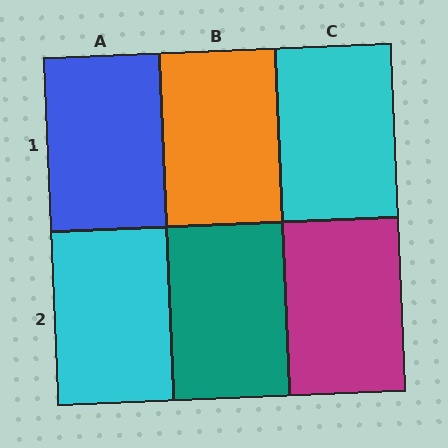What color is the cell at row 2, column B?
Teal.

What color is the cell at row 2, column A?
Cyan.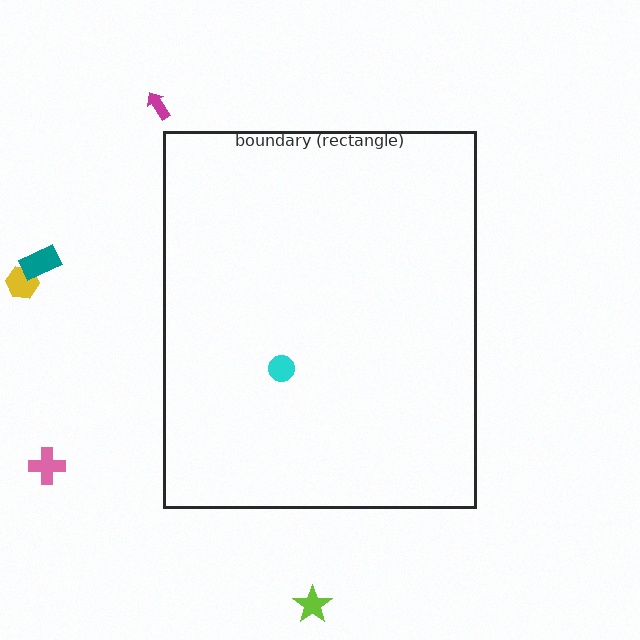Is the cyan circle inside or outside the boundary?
Inside.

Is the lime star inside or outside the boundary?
Outside.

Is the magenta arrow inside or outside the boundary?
Outside.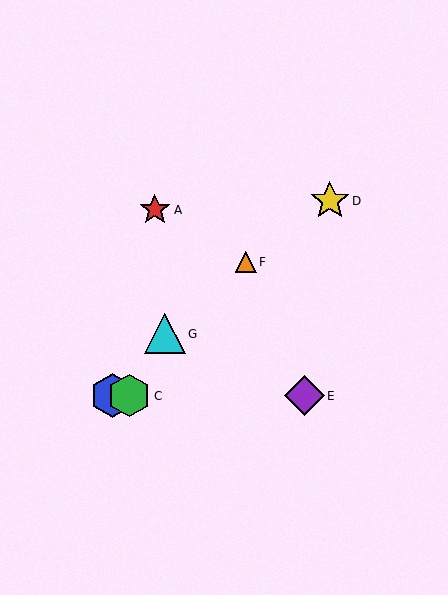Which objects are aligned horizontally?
Objects B, C, E are aligned horizontally.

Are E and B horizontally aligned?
Yes, both are at y≈396.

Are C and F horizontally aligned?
No, C is at y≈396 and F is at y≈262.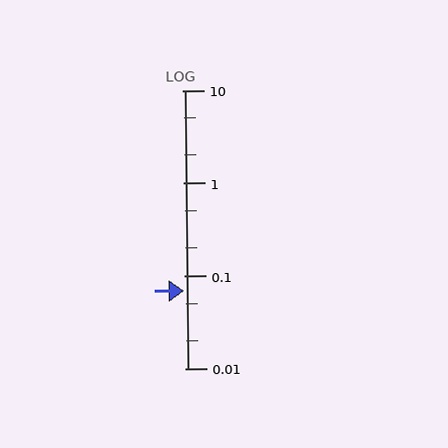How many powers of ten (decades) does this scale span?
The scale spans 3 decades, from 0.01 to 10.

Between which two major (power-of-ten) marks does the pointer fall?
The pointer is between 0.01 and 0.1.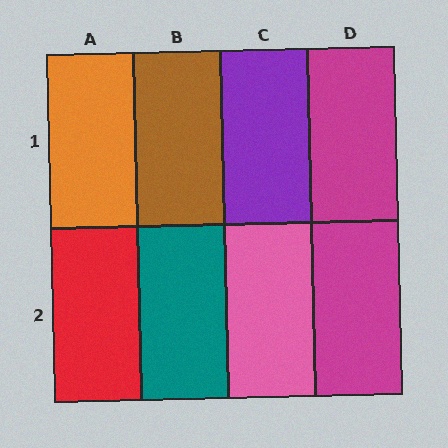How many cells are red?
1 cell is red.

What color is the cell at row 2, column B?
Teal.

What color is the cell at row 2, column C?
Pink.